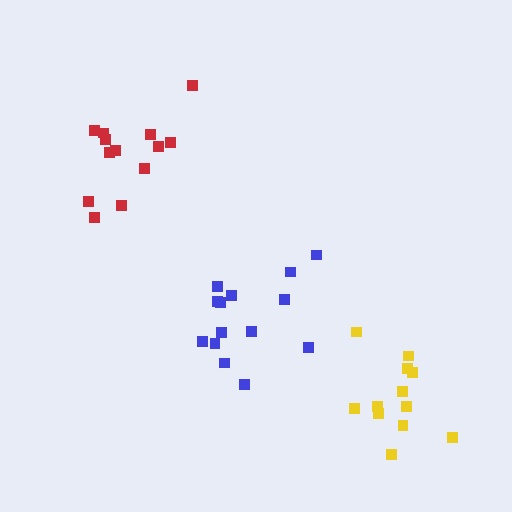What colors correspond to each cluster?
The clusters are colored: yellow, blue, red.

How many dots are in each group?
Group 1: 12 dots, Group 2: 14 dots, Group 3: 13 dots (39 total).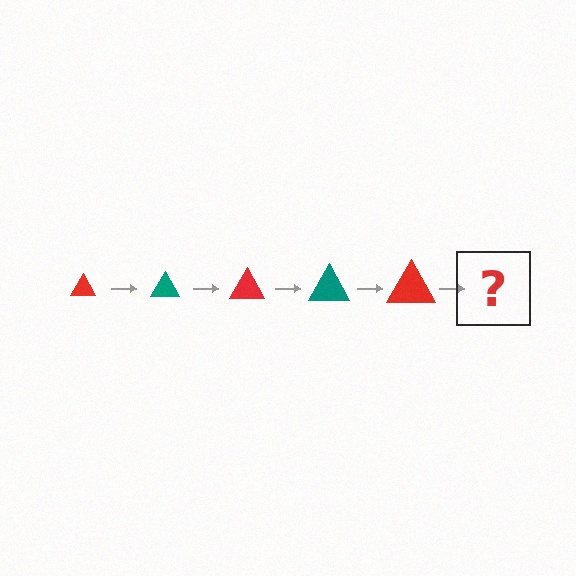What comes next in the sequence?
The next element should be a teal triangle, larger than the previous one.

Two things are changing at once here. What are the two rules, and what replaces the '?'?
The two rules are that the triangle grows larger each step and the color cycles through red and teal. The '?' should be a teal triangle, larger than the previous one.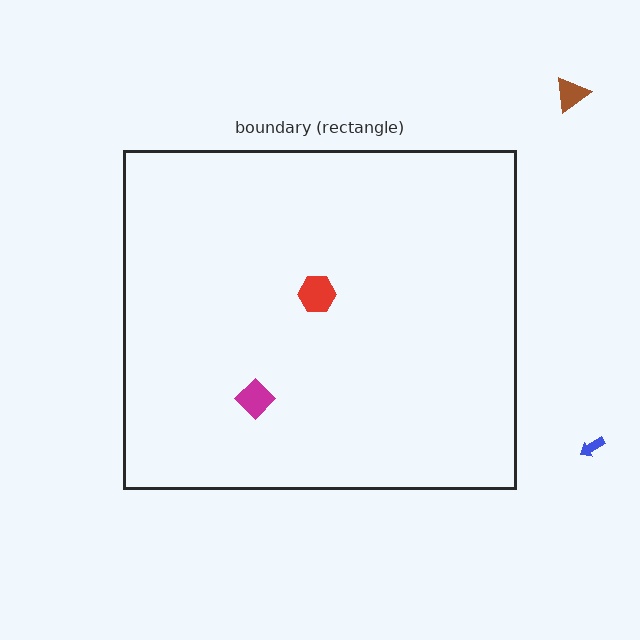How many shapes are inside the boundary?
2 inside, 2 outside.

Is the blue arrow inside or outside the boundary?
Outside.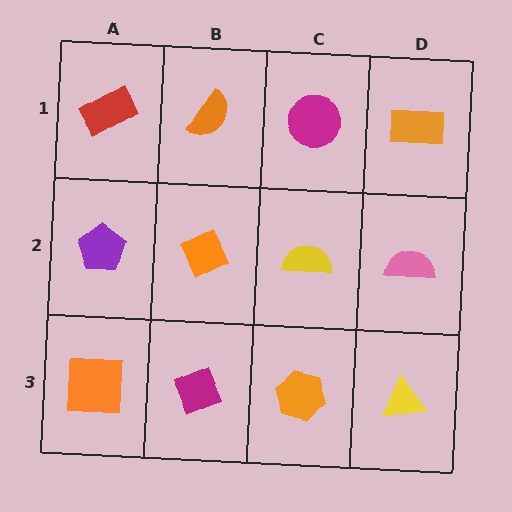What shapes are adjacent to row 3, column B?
An orange diamond (row 2, column B), an orange square (row 3, column A), an orange hexagon (row 3, column C).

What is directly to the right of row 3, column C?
A yellow triangle.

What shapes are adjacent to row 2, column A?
A red rectangle (row 1, column A), an orange square (row 3, column A), an orange diamond (row 2, column B).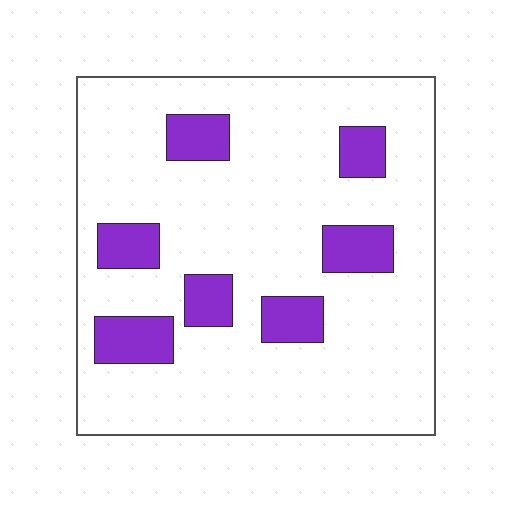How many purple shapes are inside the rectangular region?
7.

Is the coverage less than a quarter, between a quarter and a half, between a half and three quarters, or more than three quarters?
Less than a quarter.